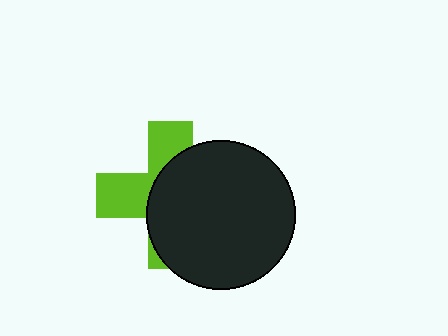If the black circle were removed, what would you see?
You would see the complete lime cross.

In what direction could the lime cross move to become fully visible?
The lime cross could move left. That would shift it out from behind the black circle entirely.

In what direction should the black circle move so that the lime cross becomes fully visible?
The black circle should move right. That is the shortest direction to clear the overlap and leave the lime cross fully visible.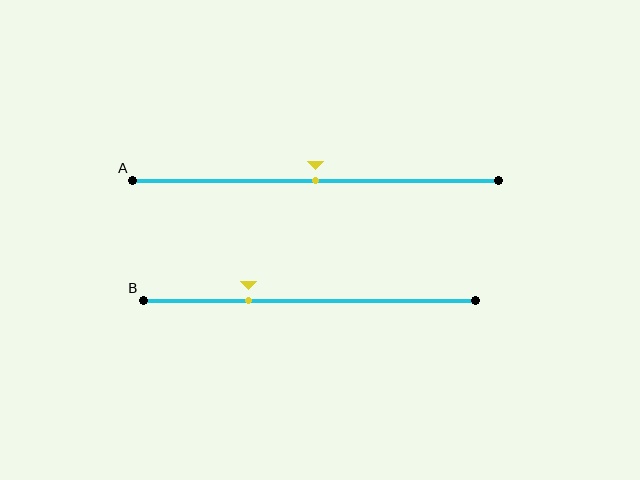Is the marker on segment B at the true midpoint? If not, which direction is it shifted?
No, the marker on segment B is shifted to the left by about 18% of the segment length.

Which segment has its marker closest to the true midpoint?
Segment A has its marker closest to the true midpoint.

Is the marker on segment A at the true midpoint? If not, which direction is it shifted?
Yes, the marker on segment A is at the true midpoint.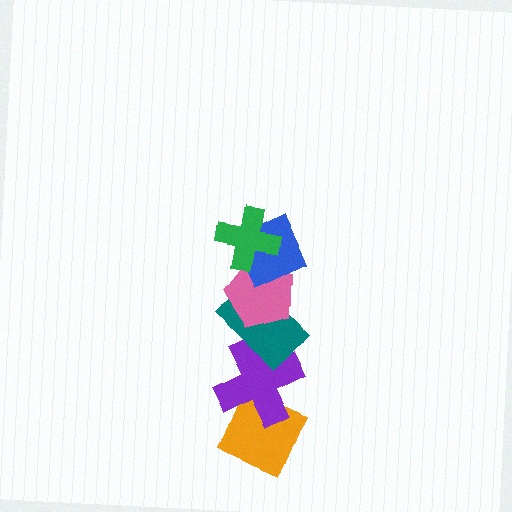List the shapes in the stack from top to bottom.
From top to bottom: the green cross, the blue diamond, the pink pentagon, the teal rectangle, the purple cross, the orange diamond.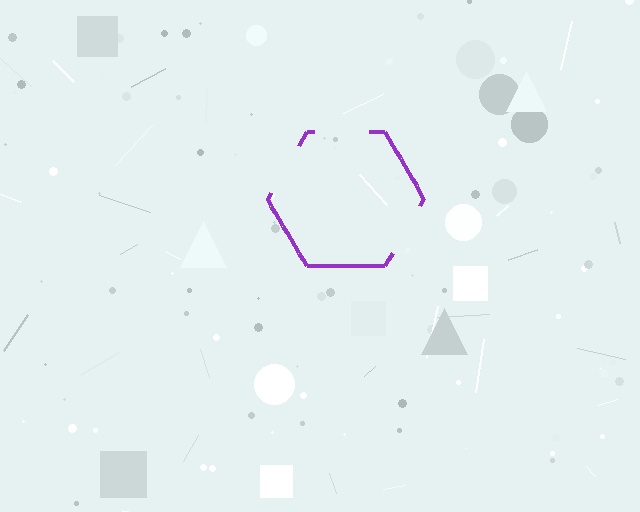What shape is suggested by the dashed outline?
The dashed outline suggests a hexagon.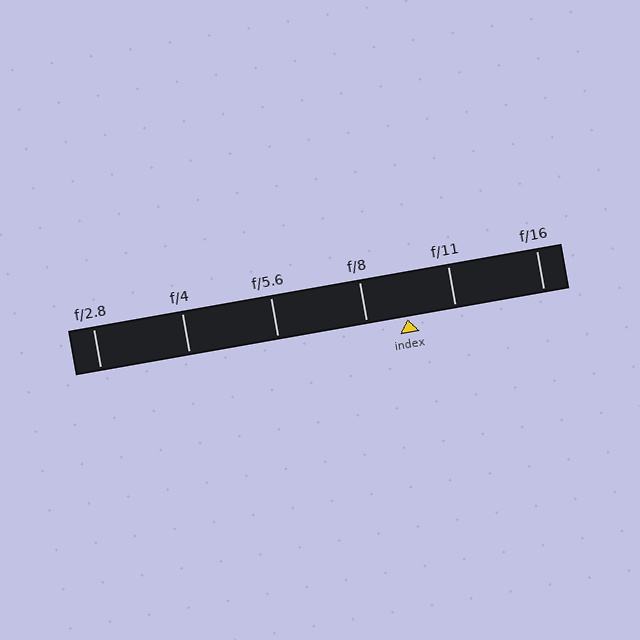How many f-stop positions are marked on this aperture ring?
There are 6 f-stop positions marked.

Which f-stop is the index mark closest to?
The index mark is closest to f/8.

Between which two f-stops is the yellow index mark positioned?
The index mark is between f/8 and f/11.